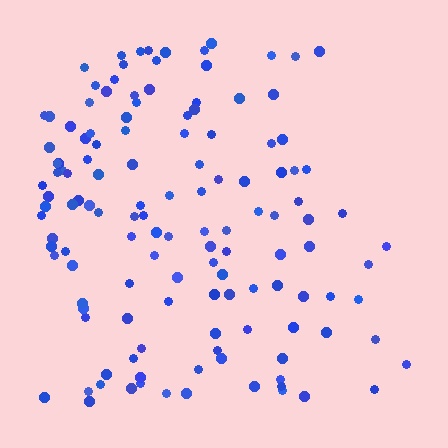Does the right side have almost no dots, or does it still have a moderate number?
Still a moderate number, just noticeably fewer than the left.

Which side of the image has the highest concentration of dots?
The left.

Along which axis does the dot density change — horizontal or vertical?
Horizontal.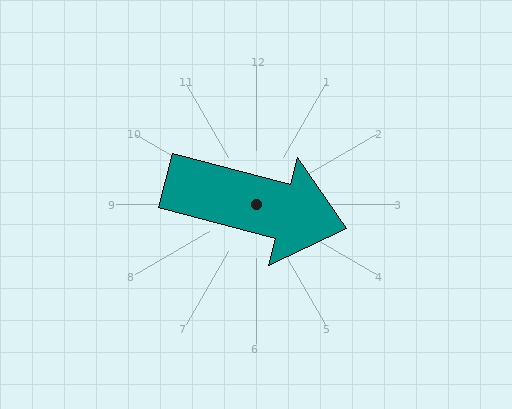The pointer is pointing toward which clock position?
Roughly 3 o'clock.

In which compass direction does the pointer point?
East.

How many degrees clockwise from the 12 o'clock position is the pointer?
Approximately 105 degrees.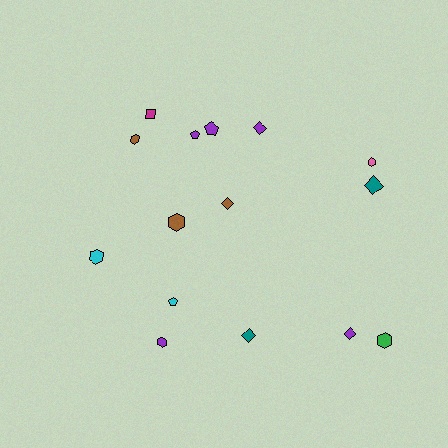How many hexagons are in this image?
There are 6 hexagons.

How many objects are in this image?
There are 15 objects.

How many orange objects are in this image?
There are no orange objects.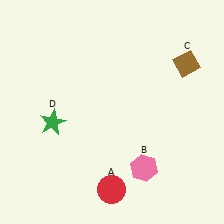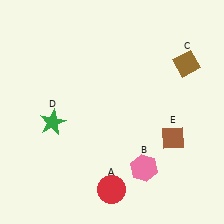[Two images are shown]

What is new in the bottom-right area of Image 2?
A brown diamond (E) was added in the bottom-right area of Image 2.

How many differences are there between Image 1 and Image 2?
There is 1 difference between the two images.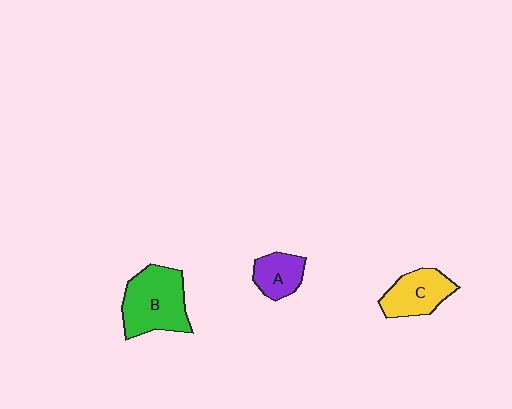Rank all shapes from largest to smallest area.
From largest to smallest: B (green), C (yellow), A (purple).